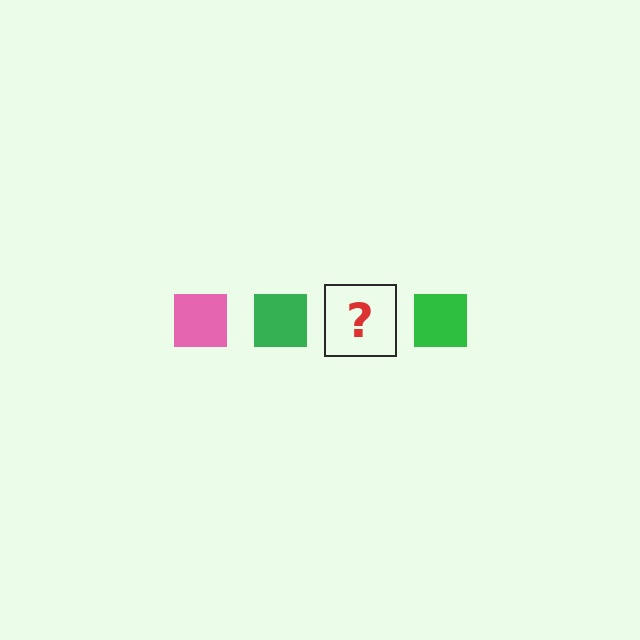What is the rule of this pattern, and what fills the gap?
The rule is that the pattern cycles through pink, green squares. The gap should be filled with a pink square.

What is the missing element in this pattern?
The missing element is a pink square.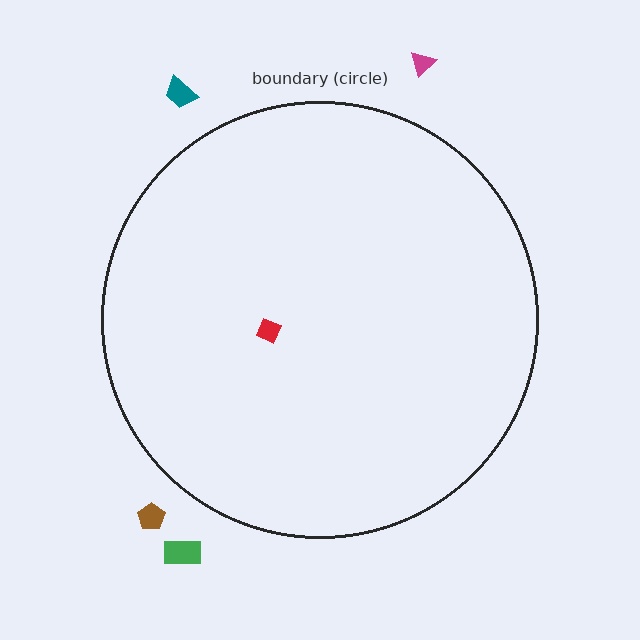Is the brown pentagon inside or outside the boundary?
Outside.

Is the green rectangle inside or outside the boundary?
Outside.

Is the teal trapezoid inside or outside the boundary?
Outside.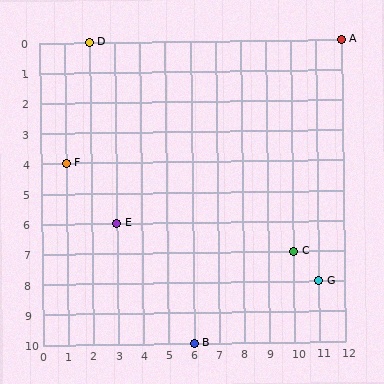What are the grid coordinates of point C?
Point C is at grid coordinates (10, 7).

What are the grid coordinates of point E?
Point E is at grid coordinates (3, 6).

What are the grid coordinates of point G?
Point G is at grid coordinates (11, 8).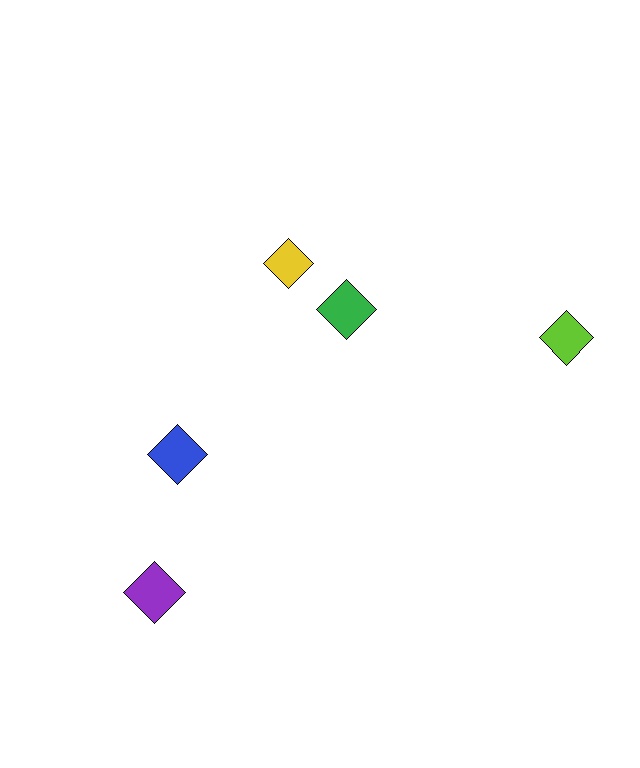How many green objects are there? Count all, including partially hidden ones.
There is 1 green object.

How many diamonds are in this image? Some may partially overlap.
There are 5 diamonds.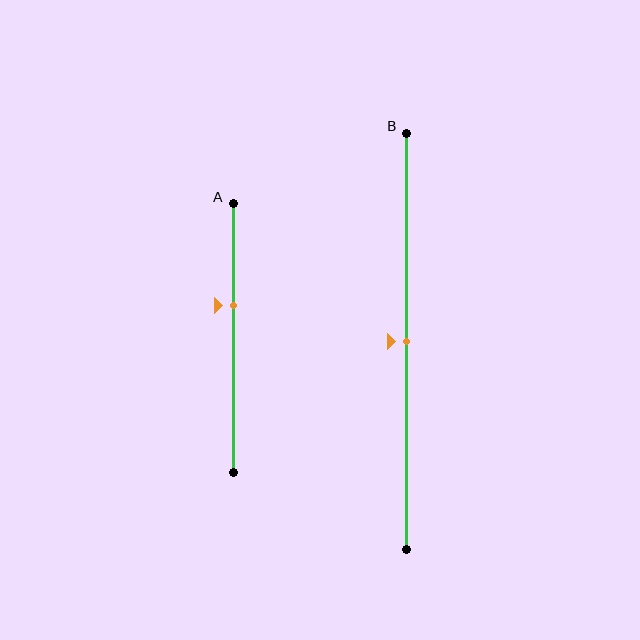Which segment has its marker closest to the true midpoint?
Segment B has its marker closest to the true midpoint.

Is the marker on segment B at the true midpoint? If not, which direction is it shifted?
Yes, the marker on segment B is at the true midpoint.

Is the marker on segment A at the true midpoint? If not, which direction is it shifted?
No, the marker on segment A is shifted upward by about 12% of the segment length.